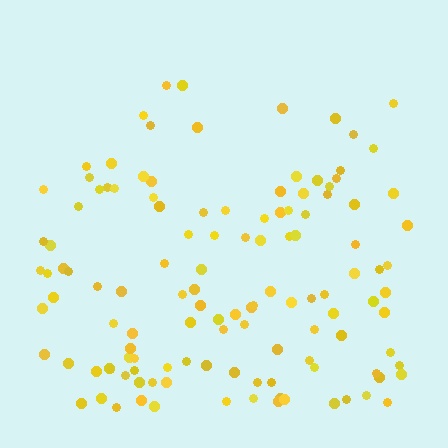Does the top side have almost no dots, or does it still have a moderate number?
Still a moderate number, just noticeably fewer than the bottom.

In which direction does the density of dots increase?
From top to bottom, with the bottom side densest.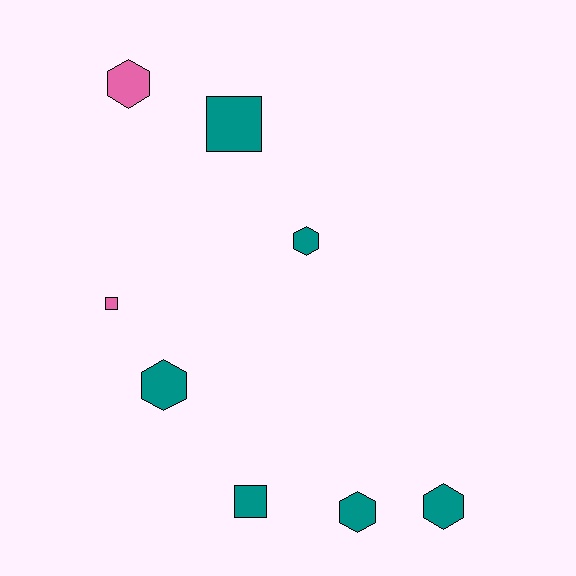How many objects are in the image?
There are 8 objects.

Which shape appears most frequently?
Hexagon, with 5 objects.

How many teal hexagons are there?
There are 4 teal hexagons.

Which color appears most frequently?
Teal, with 6 objects.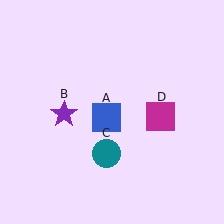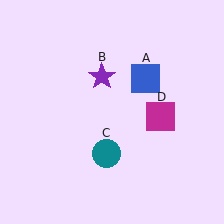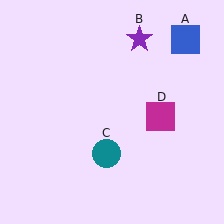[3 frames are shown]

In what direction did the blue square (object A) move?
The blue square (object A) moved up and to the right.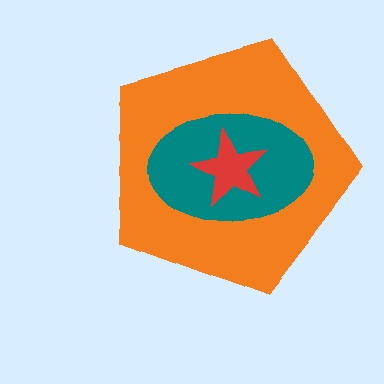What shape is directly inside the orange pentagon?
The teal ellipse.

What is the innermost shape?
The red star.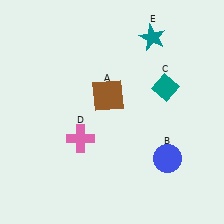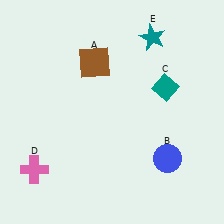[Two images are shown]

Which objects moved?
The objects that moved are: the brown square (A), the pink cross (D).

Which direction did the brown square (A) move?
The brown square (A) moved up.